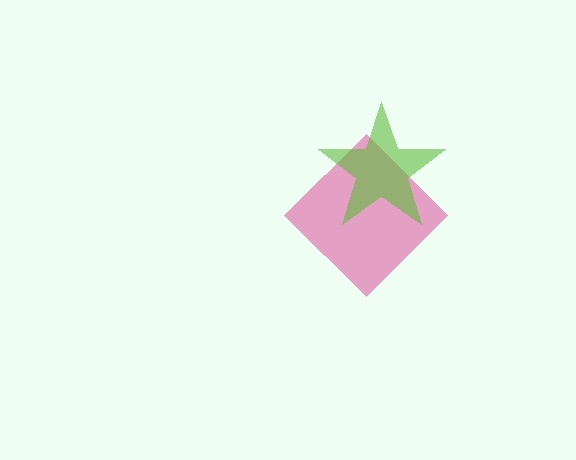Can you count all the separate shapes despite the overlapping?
Yes, there are 2 separate shapes.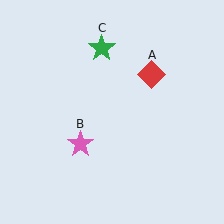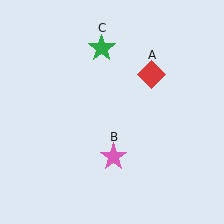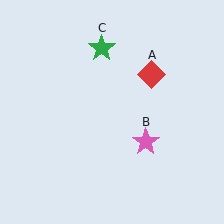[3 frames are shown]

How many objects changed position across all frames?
1 object changed position: pink star (object B).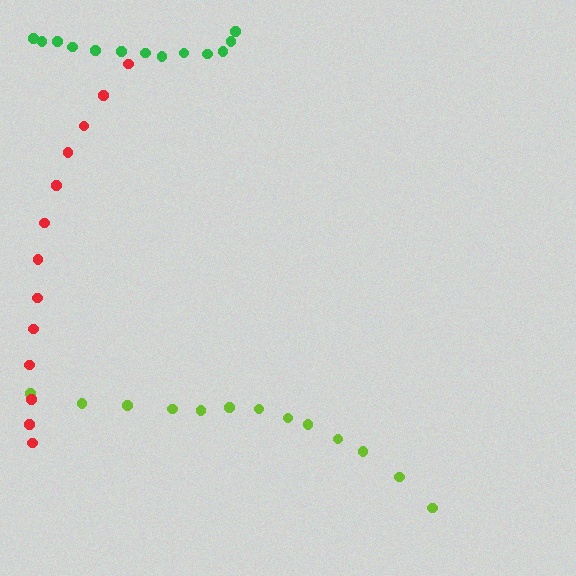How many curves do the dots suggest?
There are 3 distinct paths.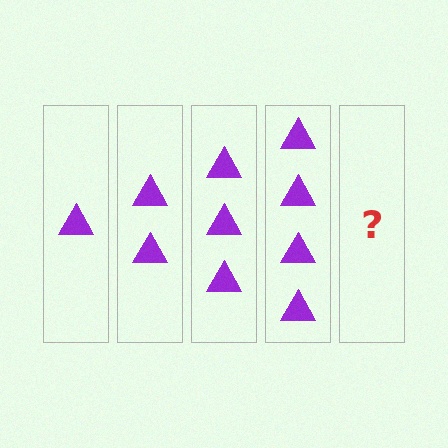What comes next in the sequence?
The next element should be 5 triangles.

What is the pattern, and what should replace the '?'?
The pattern is that each step adds one more triangle. The '?' should be 5 triangles.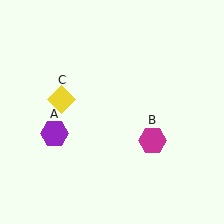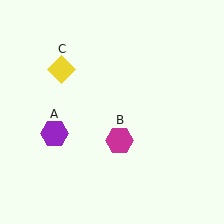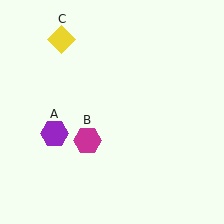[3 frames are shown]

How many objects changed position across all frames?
2 objects changed position: magenta hexagon (object B), yellow diamond (object C).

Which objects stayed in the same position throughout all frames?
Purple hexagon (object A) remained stationary.